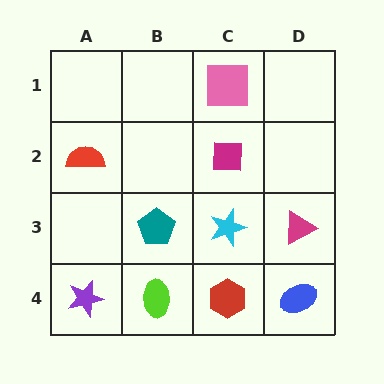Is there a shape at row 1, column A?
No, that cell is empty.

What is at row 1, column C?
A pink square.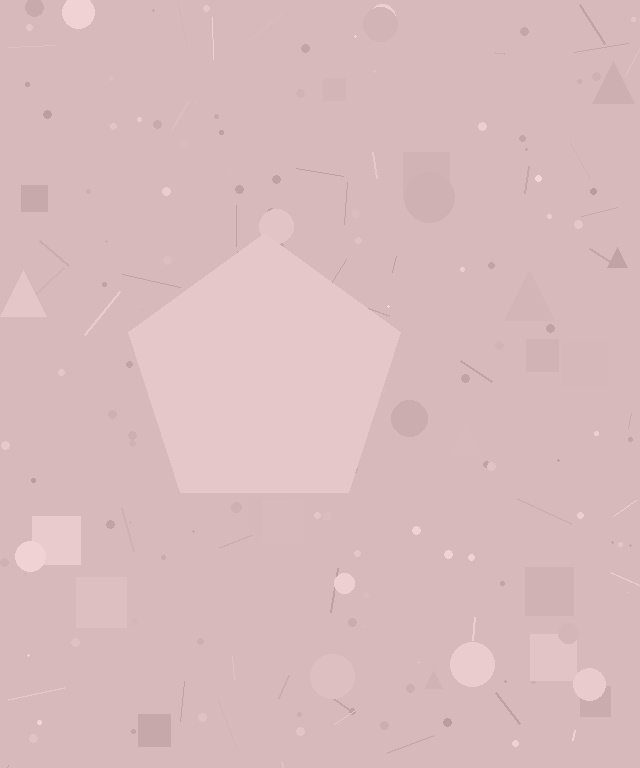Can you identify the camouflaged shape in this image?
The camouflaged shape is a pentagon.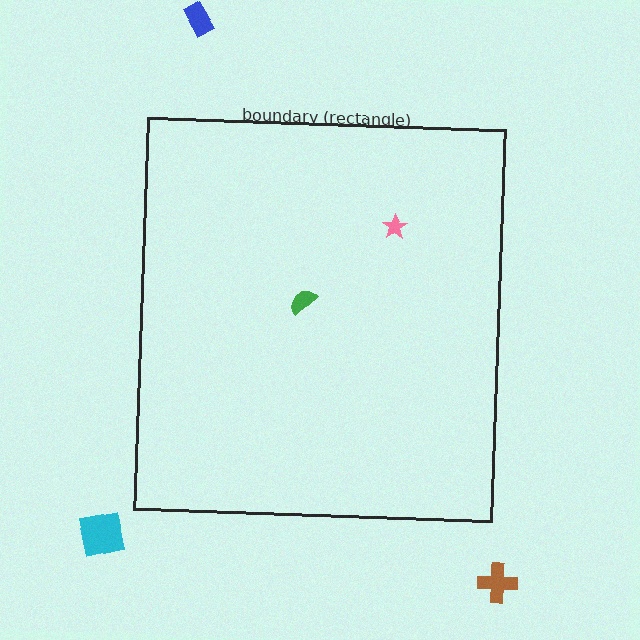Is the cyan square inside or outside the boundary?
Outside.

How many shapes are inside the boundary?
2 inside, 3 outside.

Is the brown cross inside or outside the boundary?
Outside.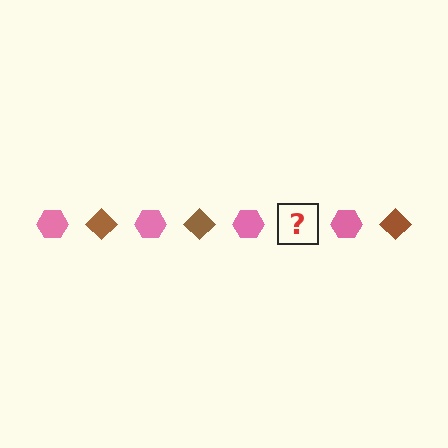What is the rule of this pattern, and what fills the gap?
The rule is that the pattern alternates between pink hexagon and brown diamond. The gap should be filled with a brown diamond.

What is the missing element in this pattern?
The missing element is a brown diamond.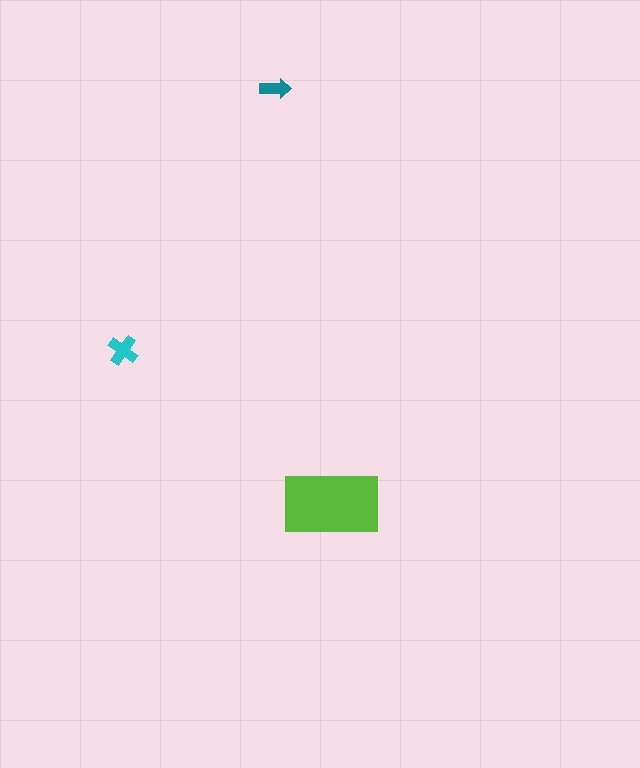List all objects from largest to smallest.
The lime rectangle, the cyan cross, the teal arrow.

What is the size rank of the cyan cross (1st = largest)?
2nd.